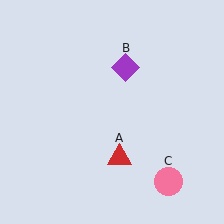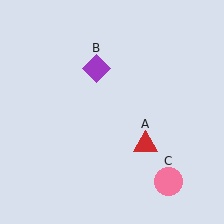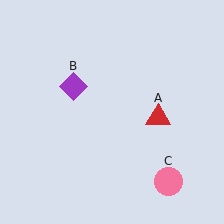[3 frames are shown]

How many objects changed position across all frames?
2 objects changed position: red triangle (object A), purple diamond (object B).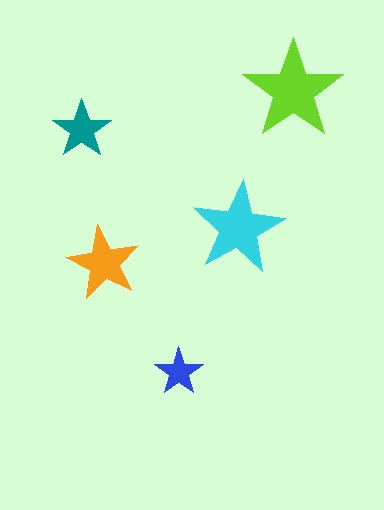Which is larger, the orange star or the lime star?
The lime one.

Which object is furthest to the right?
The lime star is rightmost.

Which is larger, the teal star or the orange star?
The orange one.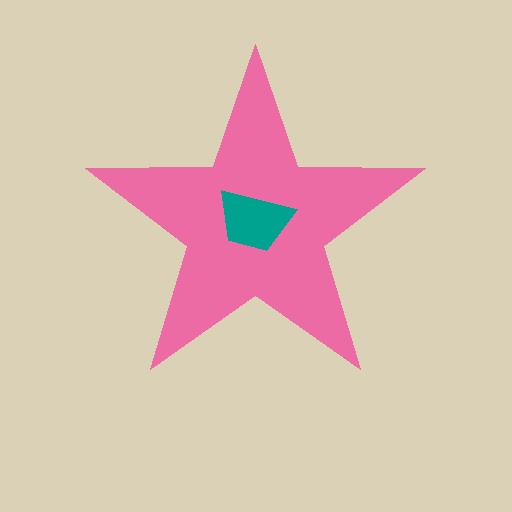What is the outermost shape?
The pink star.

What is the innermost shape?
The teal trapezoid.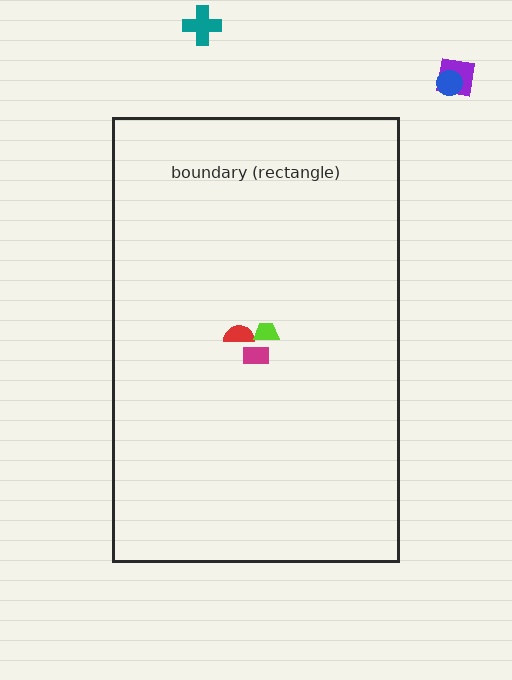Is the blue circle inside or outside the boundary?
Outside.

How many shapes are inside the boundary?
3 inside, 3 outside.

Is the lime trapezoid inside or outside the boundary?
Inside.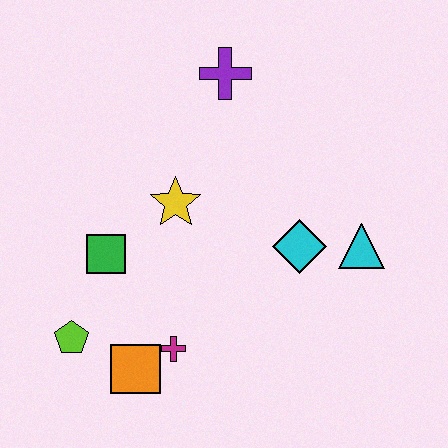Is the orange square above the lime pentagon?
No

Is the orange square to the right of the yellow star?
No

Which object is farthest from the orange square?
The purple cross is farthest from the orange square.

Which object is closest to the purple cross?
The yellow star is closest to the purple cross.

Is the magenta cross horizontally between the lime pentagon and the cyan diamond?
Yes